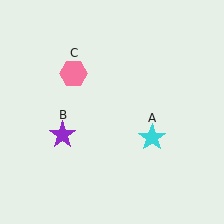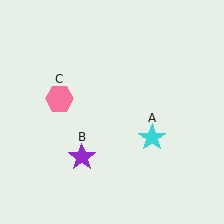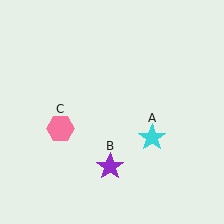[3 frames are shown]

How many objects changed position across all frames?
2 objects changed position: purple star (object B), pink hexagon (object C).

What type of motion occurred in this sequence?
The purple star (object B), pink hexagon (object C) rotated counterclockwise around the center of the scene.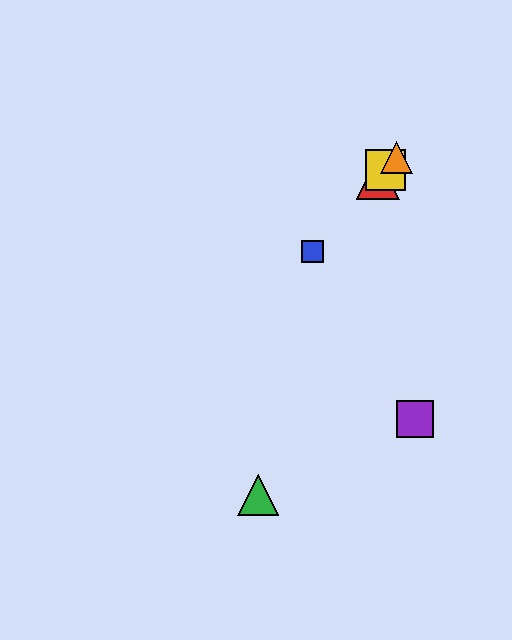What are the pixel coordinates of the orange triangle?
The orange triangle is at (396, 158).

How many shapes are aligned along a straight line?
4 shapes (the red triangle, the blue square, the yellow square, the orange triangle) are aligned along a straight line.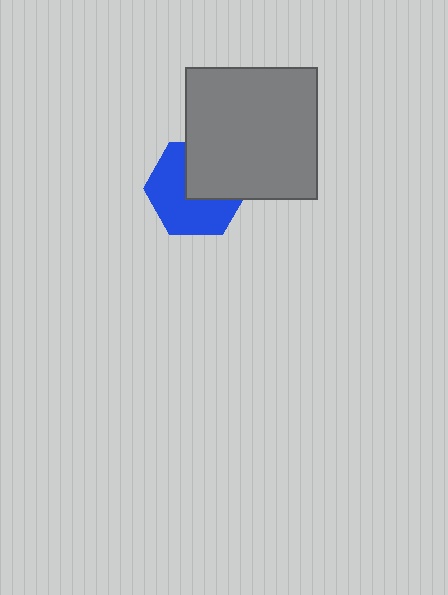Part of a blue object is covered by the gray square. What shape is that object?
It is a hexagon.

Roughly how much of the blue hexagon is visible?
About half of it is visible (roughly 59%).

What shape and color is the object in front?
The object in front is a gray square.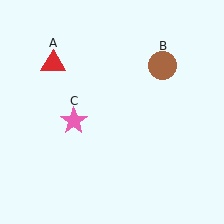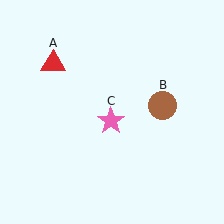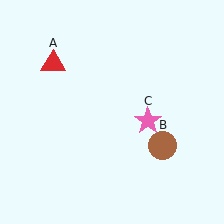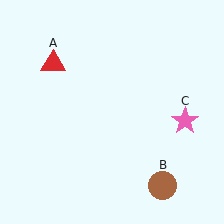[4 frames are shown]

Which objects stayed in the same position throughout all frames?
Red triangle (object A) remained stationary.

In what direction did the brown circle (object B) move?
The brown circle (object B) moved down.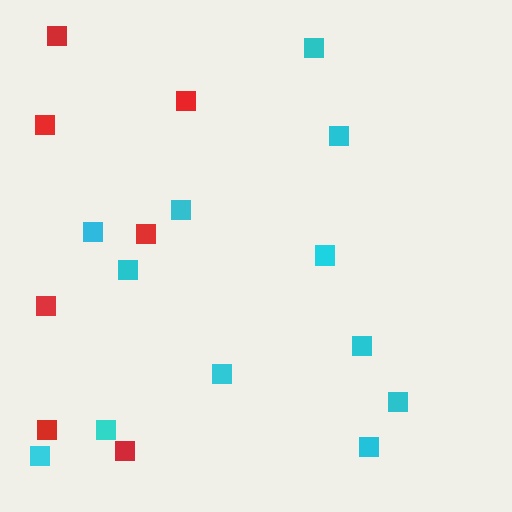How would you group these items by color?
There are 2 groups: one group of cyan squares (12) and one group of red squares (7).